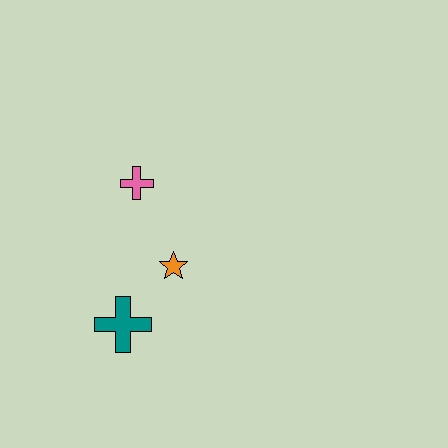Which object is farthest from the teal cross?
The pink cross is farthest from the teal cross.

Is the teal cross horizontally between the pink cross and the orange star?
No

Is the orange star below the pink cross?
Yes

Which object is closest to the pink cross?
The orange star is closest to the pink cross.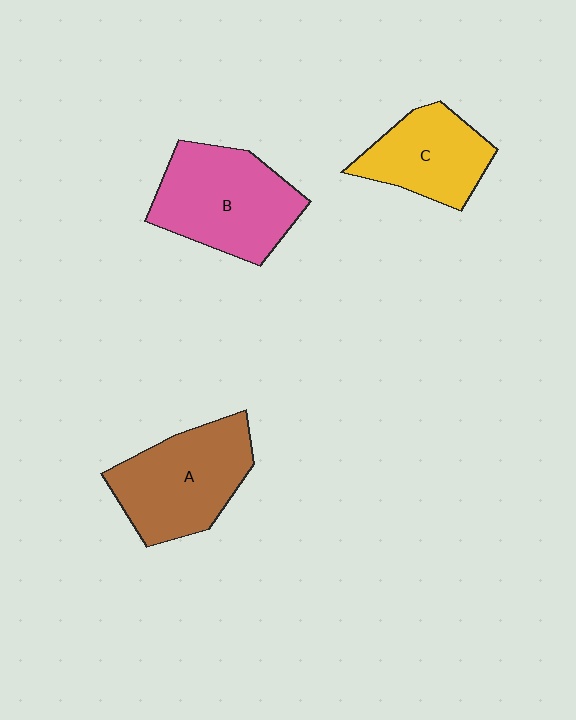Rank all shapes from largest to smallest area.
From largest to smallest: B (pink), A (brown), C (yellow).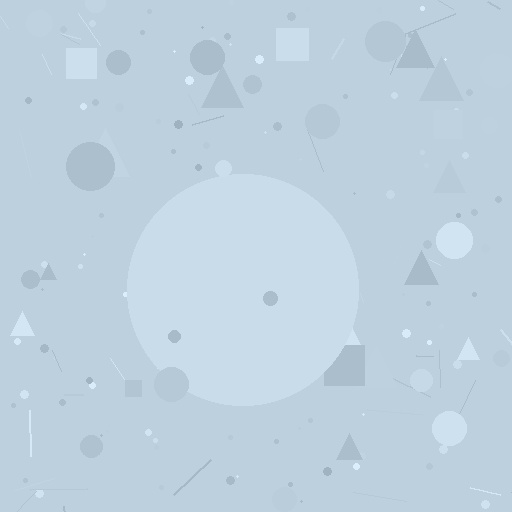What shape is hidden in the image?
A circle is hidden in the image.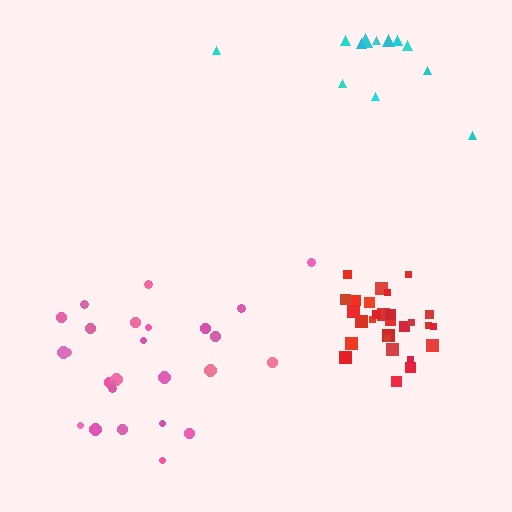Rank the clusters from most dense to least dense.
red, pink, cyan.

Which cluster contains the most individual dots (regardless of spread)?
Red (28).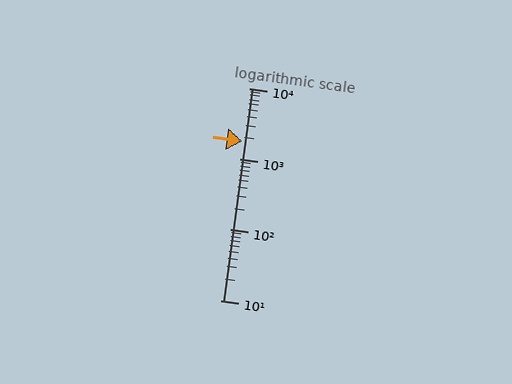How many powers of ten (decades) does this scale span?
The scale spans 3 decades, from 10 to 10000.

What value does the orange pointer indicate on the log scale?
The pointer indicates approximately 1800.